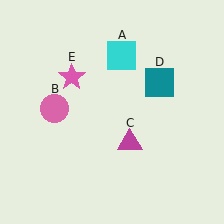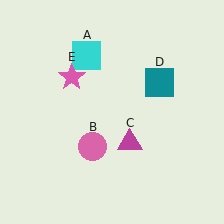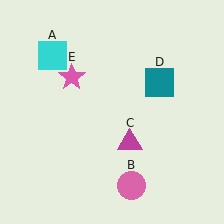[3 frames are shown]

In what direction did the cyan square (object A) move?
The cyan square (object A) moved left.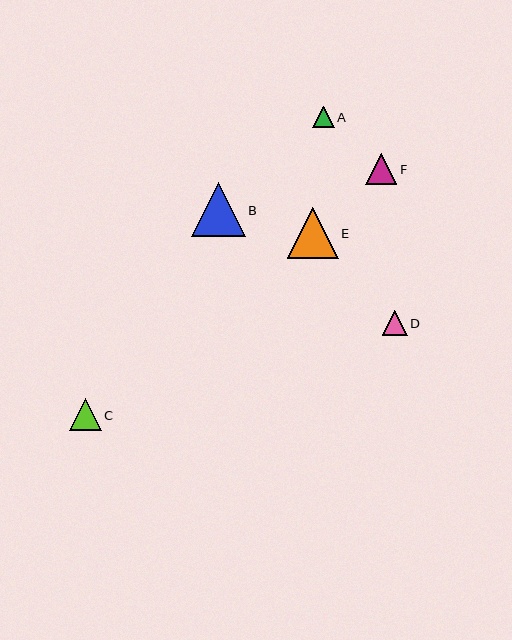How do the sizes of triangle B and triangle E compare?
Triangle B and triangle E are approximately the same size.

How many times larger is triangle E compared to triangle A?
Triangle E is approximately 2.3 times the size of triangle A.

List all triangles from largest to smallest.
From largest to smallest: B, E, C, F, D, A.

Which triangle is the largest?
Triangle B is the largest with a size of approximately 54 pixels.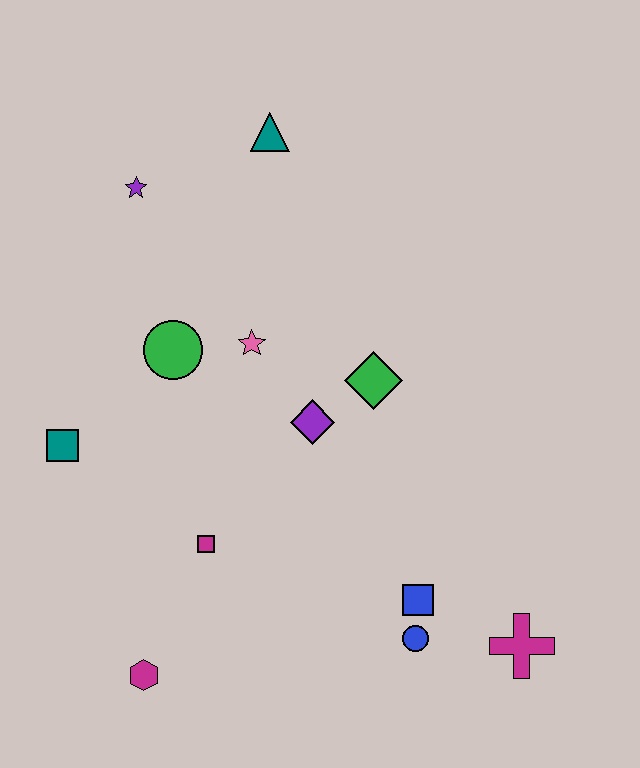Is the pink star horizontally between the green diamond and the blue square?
No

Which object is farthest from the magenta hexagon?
The teal triangle is farthest from the magenta hexagon.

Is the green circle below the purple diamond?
No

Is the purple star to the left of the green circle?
Yes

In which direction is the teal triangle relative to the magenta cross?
The teal triangle is above the magenta cross.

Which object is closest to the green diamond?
The purple diamond is closest to the green diamond.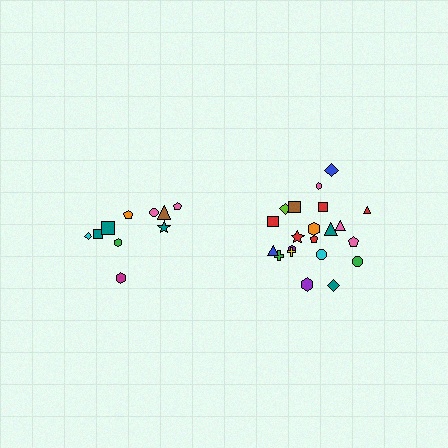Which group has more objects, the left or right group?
The right group.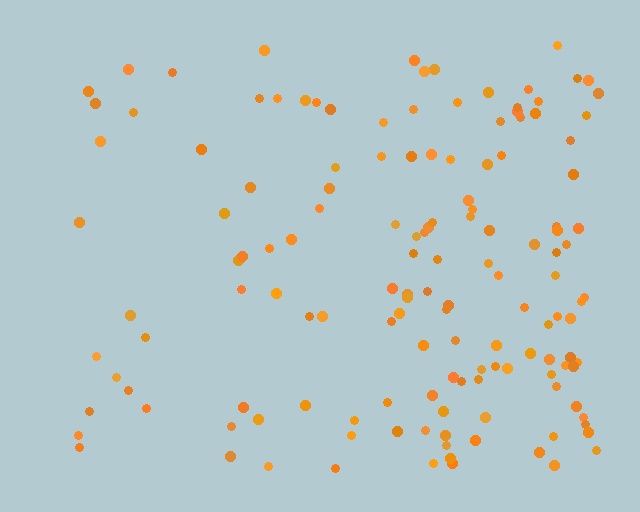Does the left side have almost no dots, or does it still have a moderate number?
Still a moderate number, just noticeably fewer than the right.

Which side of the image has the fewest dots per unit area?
The left.